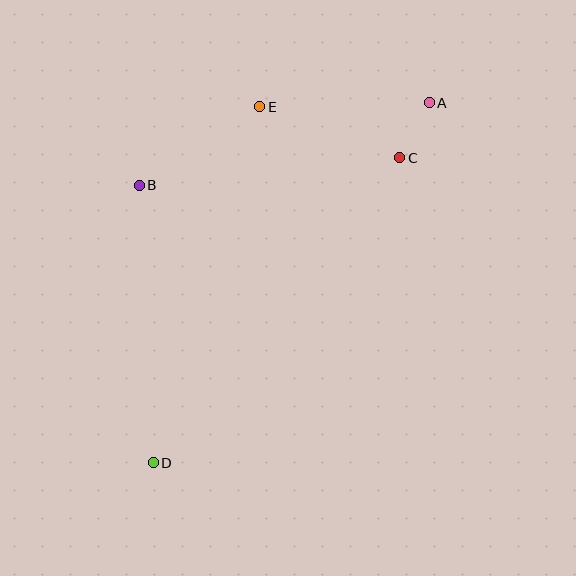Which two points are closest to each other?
Points A and C are closest to each other.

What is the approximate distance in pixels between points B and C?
The distance between B and C is approximately 262 pixels.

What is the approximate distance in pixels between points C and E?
The distance between C and E is approximately 149 pixels.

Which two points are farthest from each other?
Points A and D are farthest from each other.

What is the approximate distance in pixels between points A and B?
The distance between A and B is approximately 301 pixels.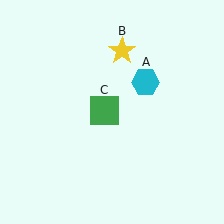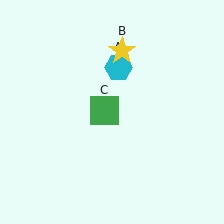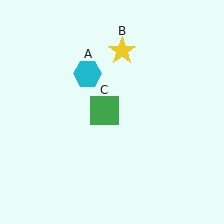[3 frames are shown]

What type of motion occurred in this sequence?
The cyan hexagon (object A) rotated counterclockwise around the center of the scene.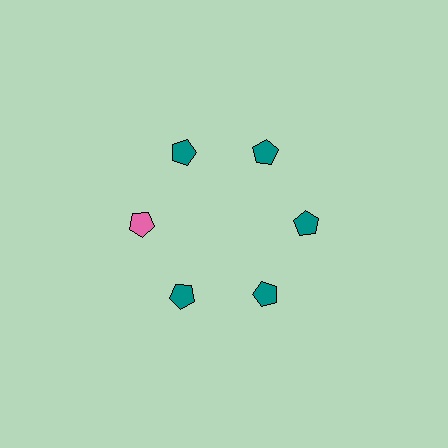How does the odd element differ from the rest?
It has a different color: pink instead of teal.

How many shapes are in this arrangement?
There are 6 shapes arranged in a ring pattern.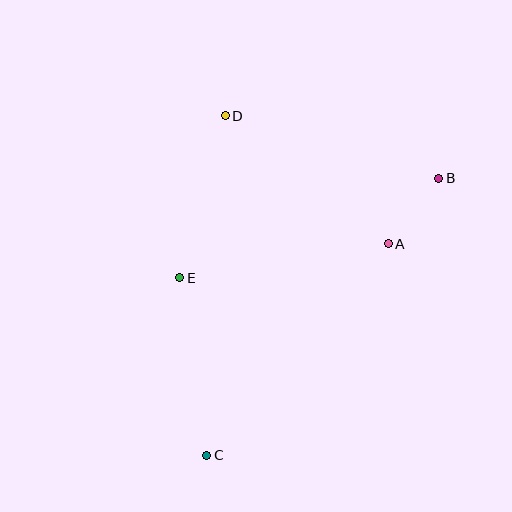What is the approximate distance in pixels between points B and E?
The distance between B and E is approximately 277 pixels.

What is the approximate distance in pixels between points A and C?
The distance between A and C is approximately 279 pixels.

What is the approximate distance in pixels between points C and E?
The distance between C and E is approximately 179 pixels.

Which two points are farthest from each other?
Points B and C are farthest from each other.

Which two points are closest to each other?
Points A and B are closest to each other.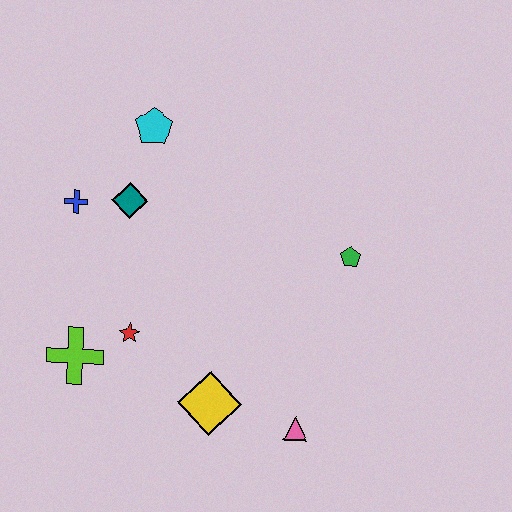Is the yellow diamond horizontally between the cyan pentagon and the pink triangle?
Yes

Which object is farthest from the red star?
The green pentagon is farthest from the red star.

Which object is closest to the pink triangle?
The yellow diamond is closest to the pink triangle.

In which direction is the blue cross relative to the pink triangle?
The blue cross is to the left of the pink triangle.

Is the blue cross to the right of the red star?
No